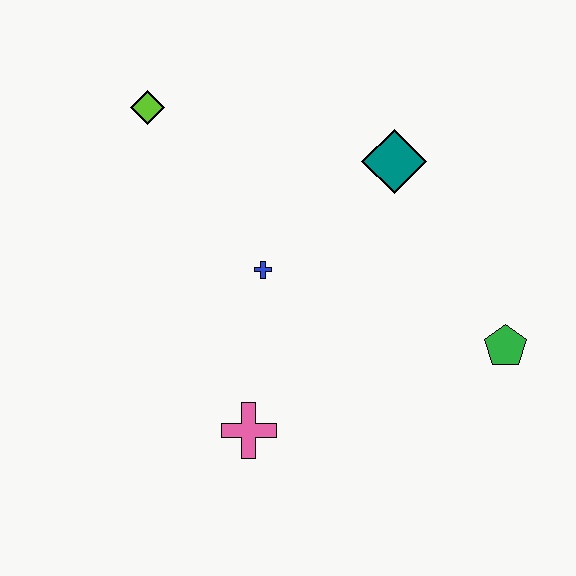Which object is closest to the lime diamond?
The blue cross is closest to the lime diamond.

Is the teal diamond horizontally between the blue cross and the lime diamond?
No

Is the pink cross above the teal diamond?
No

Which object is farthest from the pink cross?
The lime diamond is farthest from the pink cross.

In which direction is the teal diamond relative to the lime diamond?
The teal diamond is to the right of the lime diamond.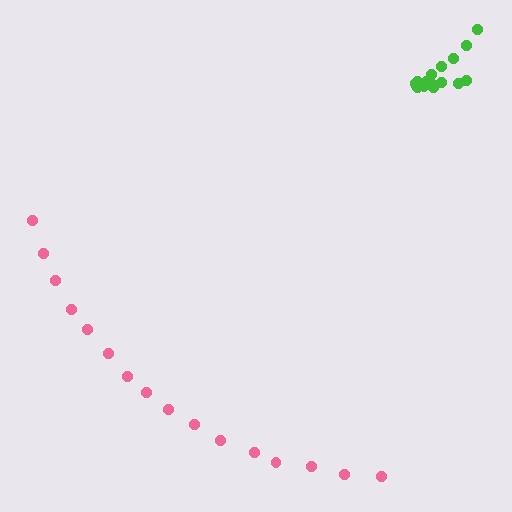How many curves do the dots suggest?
There are 2 distinct paths.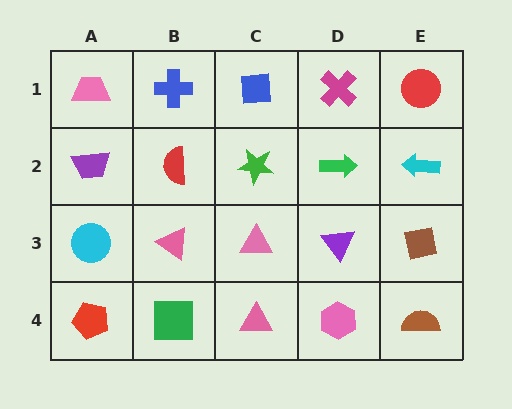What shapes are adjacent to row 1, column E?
A cyan arrow (row 2, column E), a magenta cross (row 1, column D).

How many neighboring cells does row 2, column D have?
4.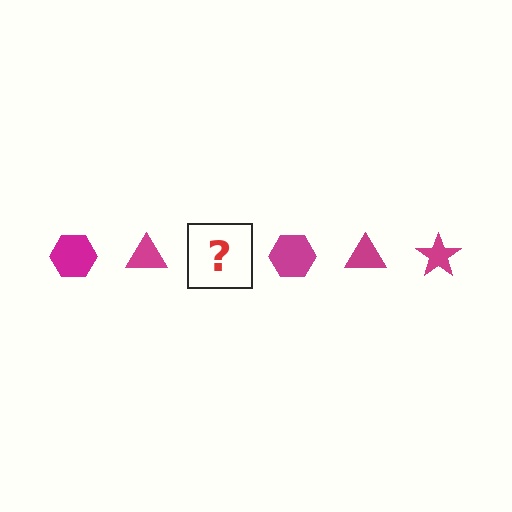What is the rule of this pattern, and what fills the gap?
The rule is that the pattern cycles through hexagon, triangle, star shapes in magenta. The gap should be filled with a magenta star.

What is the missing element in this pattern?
The missing element is a magenta star.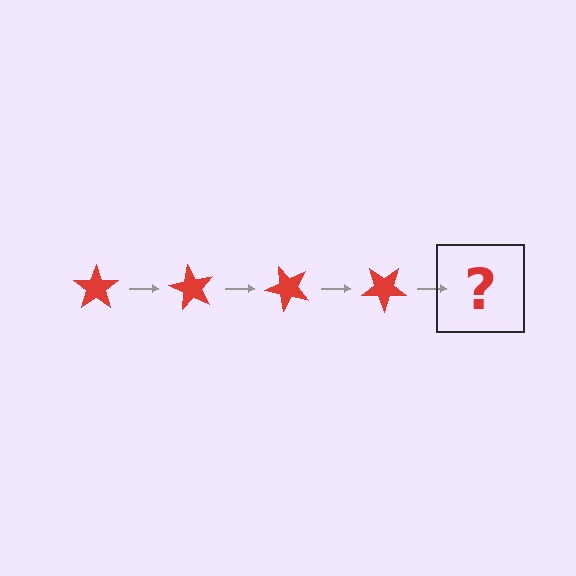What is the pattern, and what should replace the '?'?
The pattern is that the star rotates 60 degrees each step. The '?' should be a red star rotated 240 degrees.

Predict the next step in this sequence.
The next step is a red star rotated 240 degrees.